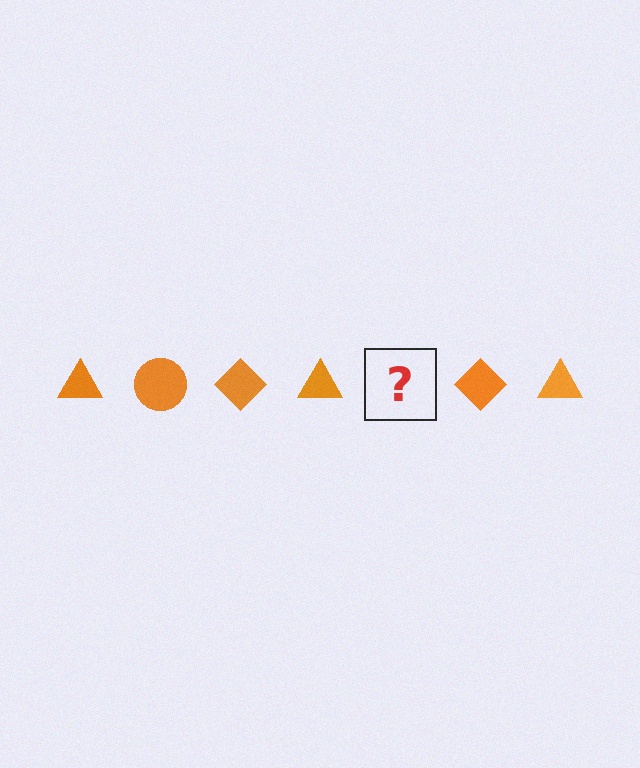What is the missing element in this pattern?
The missing element is an orange circle.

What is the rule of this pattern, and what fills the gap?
The rule is that the pattern cycles through triangle, circle, diamond shapes in orange. The gap should be filled with an orange circle.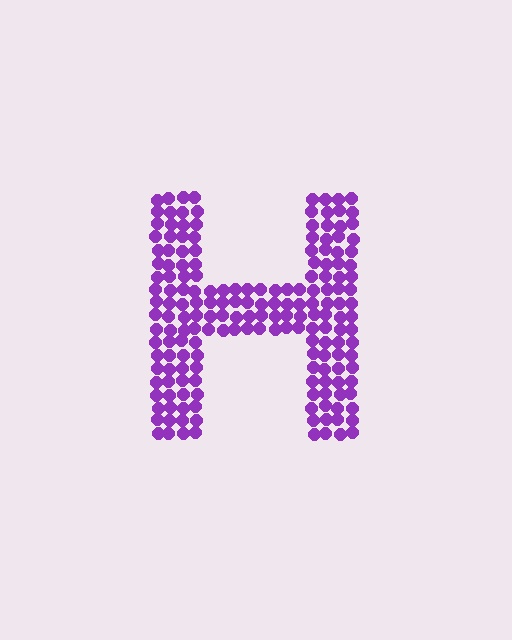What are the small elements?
The small elements are circles.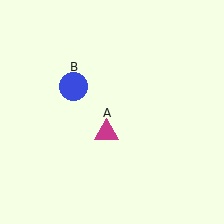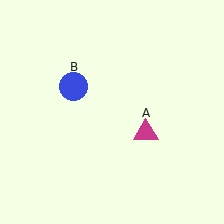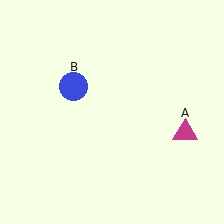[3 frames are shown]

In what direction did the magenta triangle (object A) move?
The magenta triangle (object A) moved right.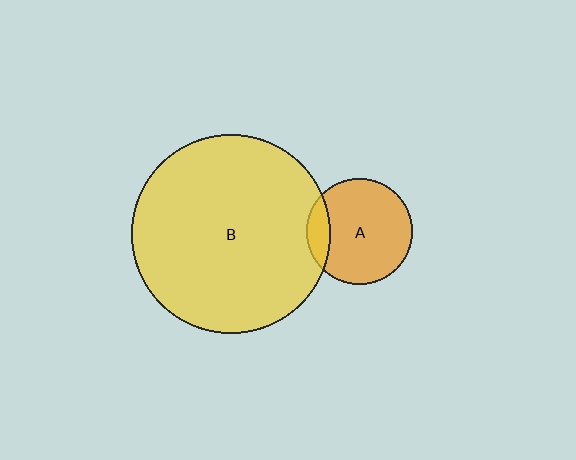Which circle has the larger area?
Circle B (yellow).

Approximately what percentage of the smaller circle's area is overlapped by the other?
Approximately 15%.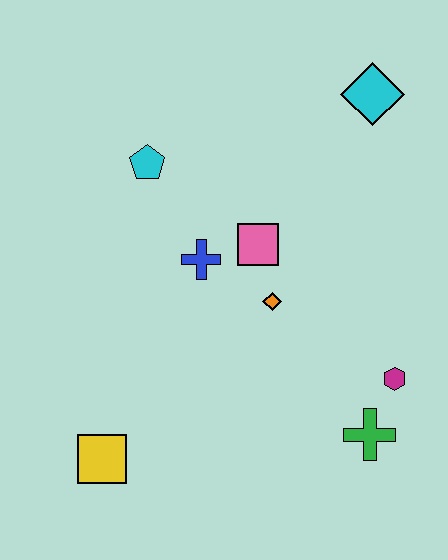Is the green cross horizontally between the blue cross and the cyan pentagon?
No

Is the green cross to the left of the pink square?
No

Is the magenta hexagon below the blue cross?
Yes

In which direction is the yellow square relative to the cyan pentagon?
The yellow square is below the cyan pentagon.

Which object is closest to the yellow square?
The blue cross is closest to the yellow square.